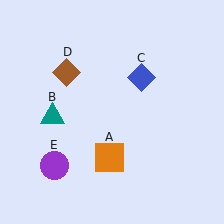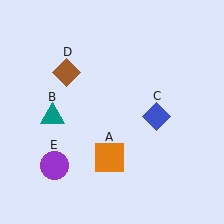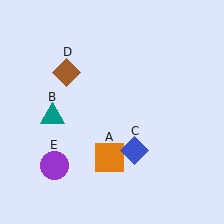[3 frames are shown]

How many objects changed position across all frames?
1 object changed position: blue diamond (object C).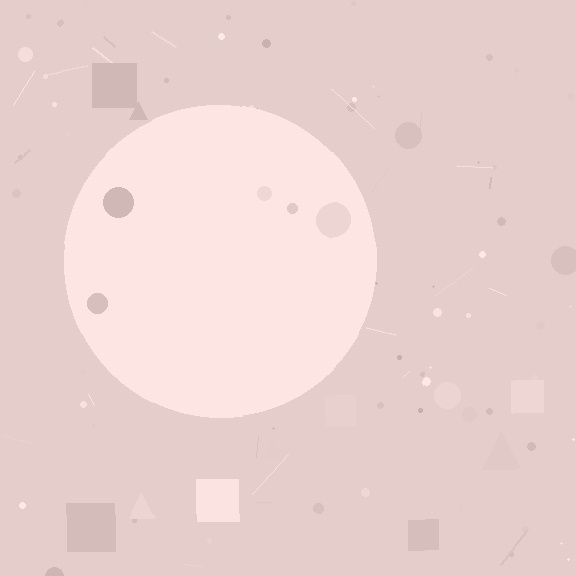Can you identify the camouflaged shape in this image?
The camouflaged shape is a circle.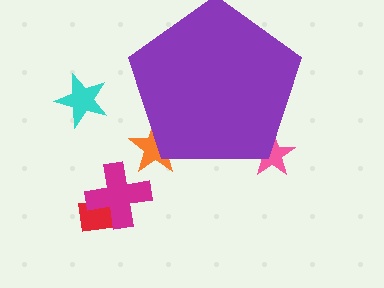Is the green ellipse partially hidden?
Yes, the green ellipse is partially hidden behind the purple pentagon.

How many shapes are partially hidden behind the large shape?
3 shapes are partially hidden.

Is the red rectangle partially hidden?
No, the red rectangle is fully visible.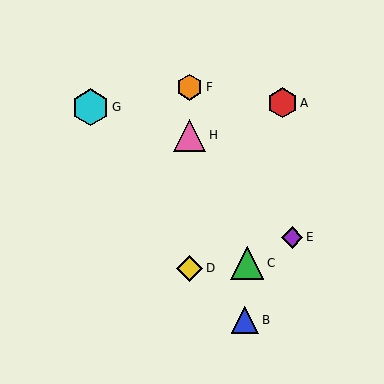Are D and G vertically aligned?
No, D is at x≈190 and G is at x≈90.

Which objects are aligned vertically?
Objects D, F, H are aligned vertically.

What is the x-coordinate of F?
Object F is at x≈190.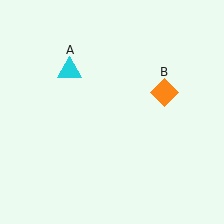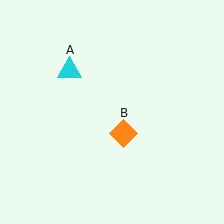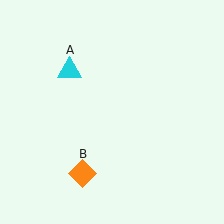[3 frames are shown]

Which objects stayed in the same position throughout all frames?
Cyan triangle (object A) remained stationary.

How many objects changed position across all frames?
1 object changed position: orange diamond (object B).